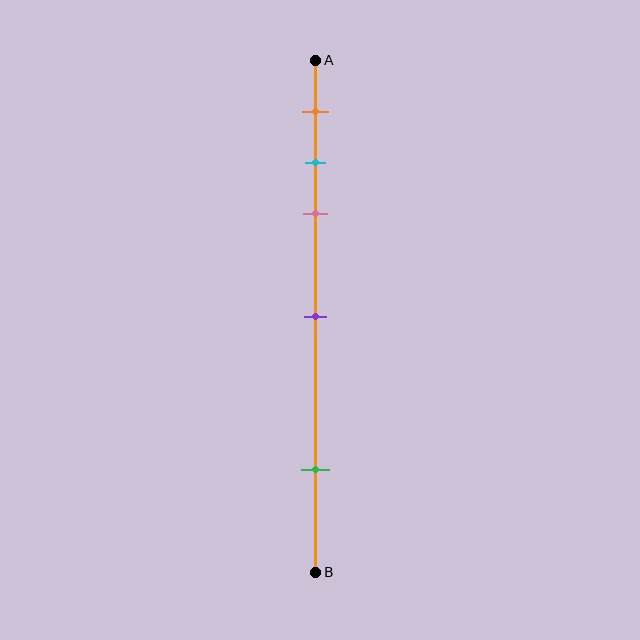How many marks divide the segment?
There are 5 marks dividing the segment.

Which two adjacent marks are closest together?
The cyan and pink marks are the closest adjacent pair.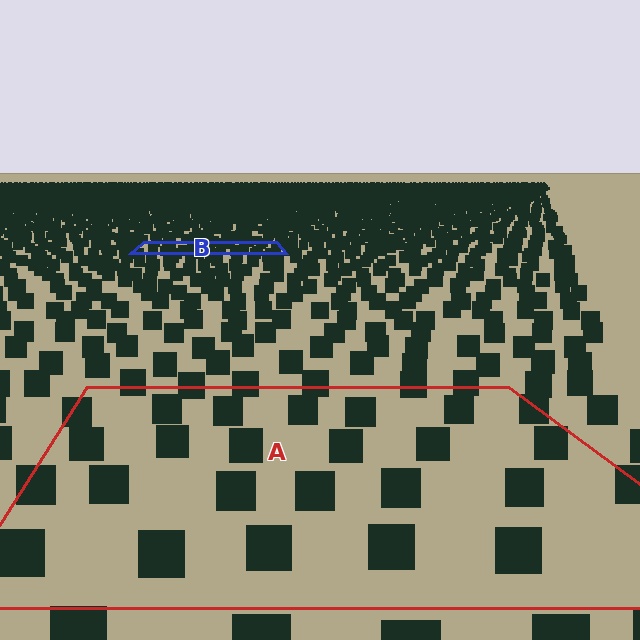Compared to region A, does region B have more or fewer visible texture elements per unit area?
Region B has more texture elements per unit area — they are packed more densely because it is farther away.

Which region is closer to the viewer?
Region A is closer. The texture elements there are larger and more spread out.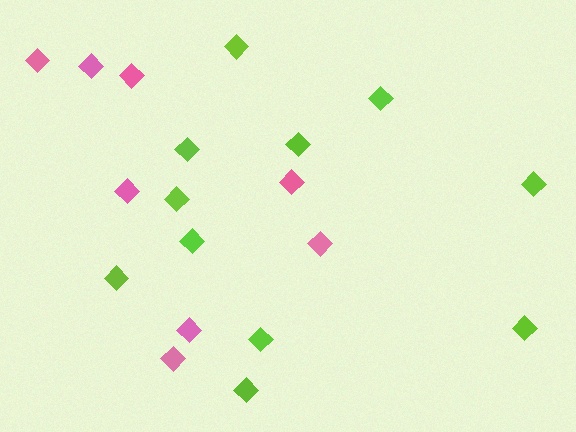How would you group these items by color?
There are 2 groups: one group of lime diamonds (11) and one group of pink diamonds (8).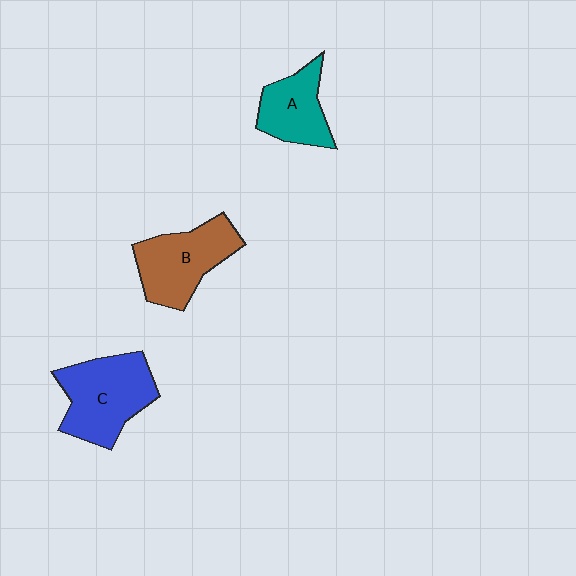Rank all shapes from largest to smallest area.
From largest to smallest: C (blue), B (brown), A (teal).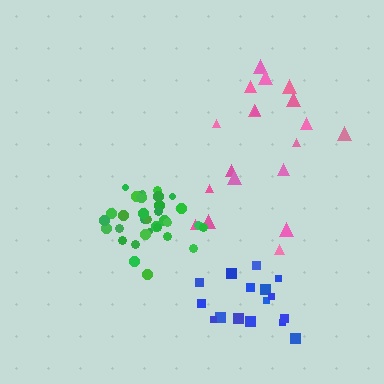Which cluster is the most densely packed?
Green.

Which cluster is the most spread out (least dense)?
Pink.